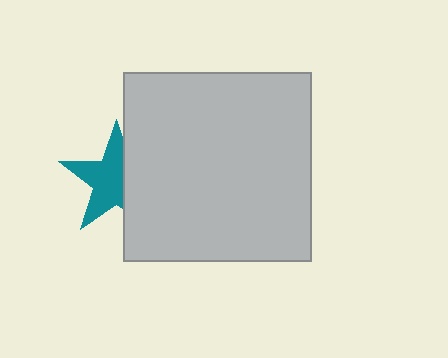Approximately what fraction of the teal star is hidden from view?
Roughly 38% of the teal star is hidden behind the light gray square.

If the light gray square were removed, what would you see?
You would see the complete teal star.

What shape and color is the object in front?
The object in front is a light gray square.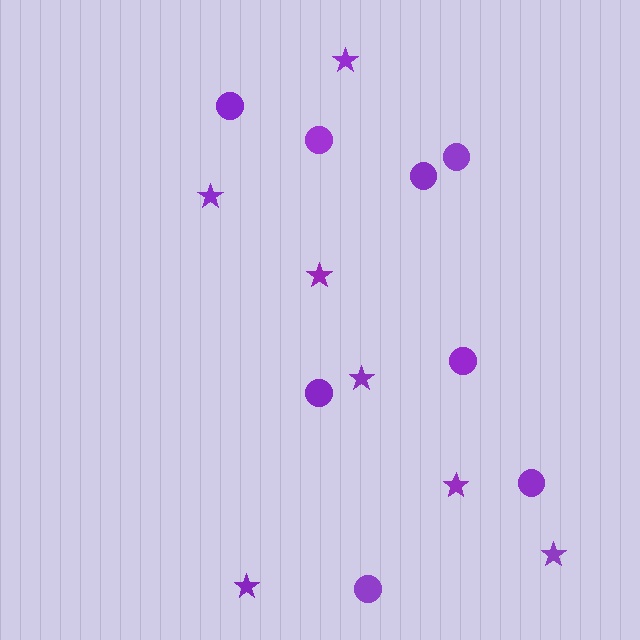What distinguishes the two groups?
There are 2 groups: one group of stars (7) and one group of circles (8).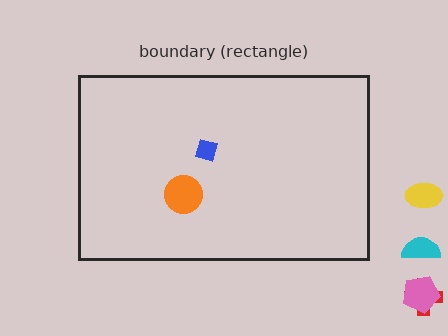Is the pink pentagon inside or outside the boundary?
Outside.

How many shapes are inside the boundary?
2 inside, 4 outside.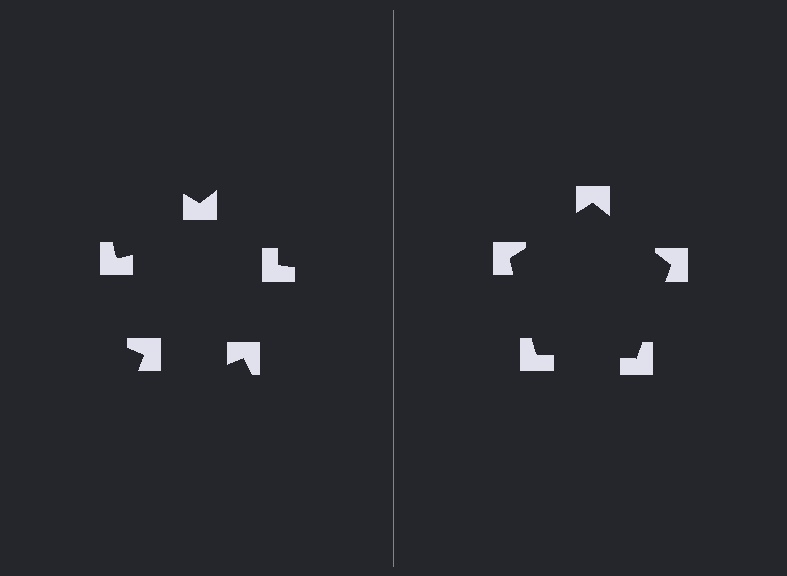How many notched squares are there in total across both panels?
10 — 5 on each side.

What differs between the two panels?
The notched squares are positioned identically on both sides; only the wedge orientations differ. On the right they align to a pentagon; on the left they are misaligned.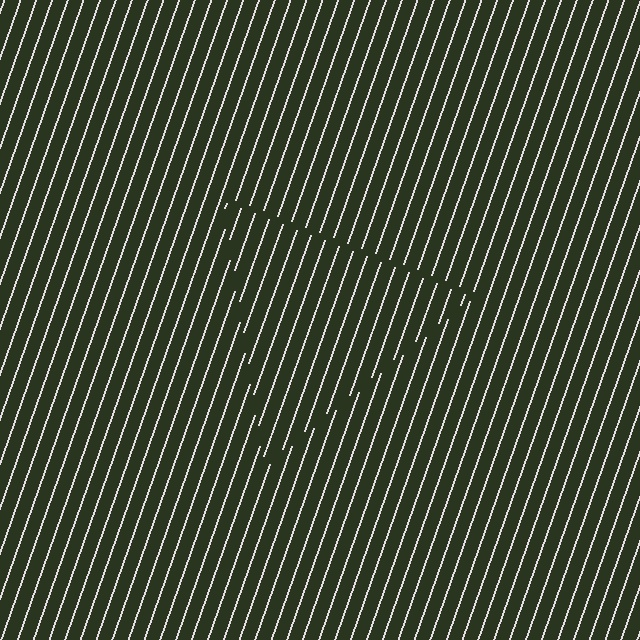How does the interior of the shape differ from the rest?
The interior of the shape contains the same grating, shifted by half a period — the contour is defined by the phase discontinuity where line-ends from the inner and outer gratings abut.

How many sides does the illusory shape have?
3 sides — the line-ends trace a triangle.